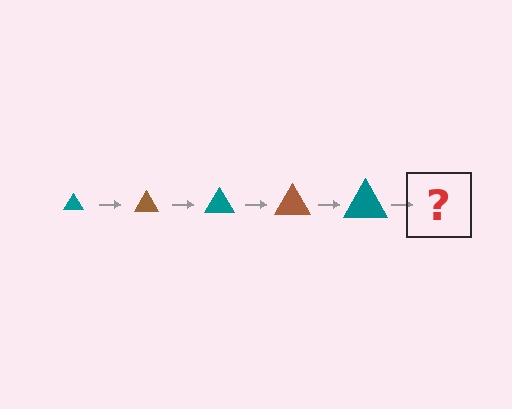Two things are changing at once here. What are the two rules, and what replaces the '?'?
The two rules are that the triangle grows larger each step and the color cycles through teal and brown. The '?' should be a brown triangle, larger than the previous one.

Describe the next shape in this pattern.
It should be a brown triangle, larger than the previous one.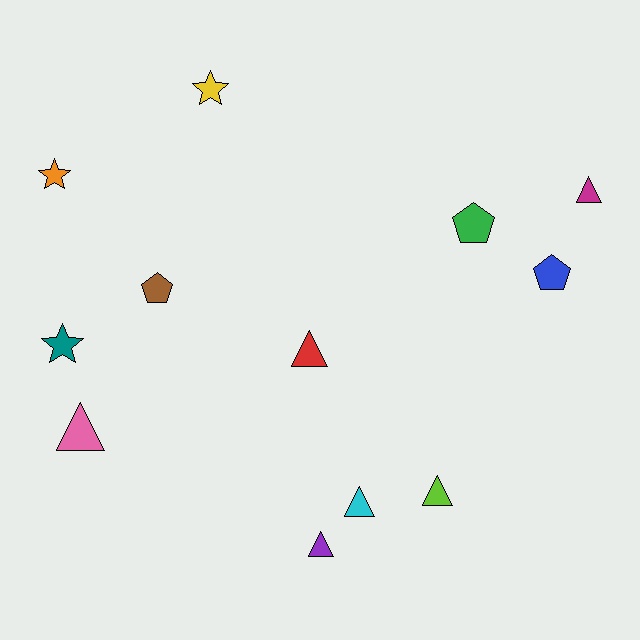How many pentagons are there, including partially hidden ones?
There are 3 pentagons.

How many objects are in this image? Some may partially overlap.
There are 12 objects.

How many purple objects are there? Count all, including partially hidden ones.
There is 1 purple object.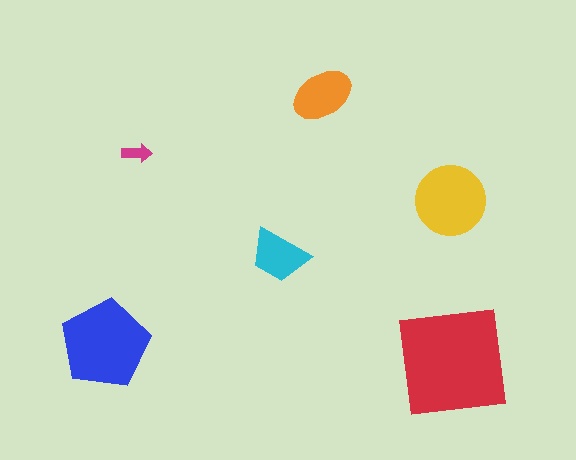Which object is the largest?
The red square.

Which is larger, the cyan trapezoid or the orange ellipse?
The orange ellipse.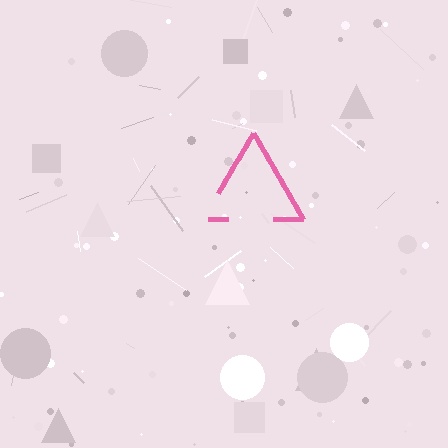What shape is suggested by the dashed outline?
The dashed outline suggests a triangle.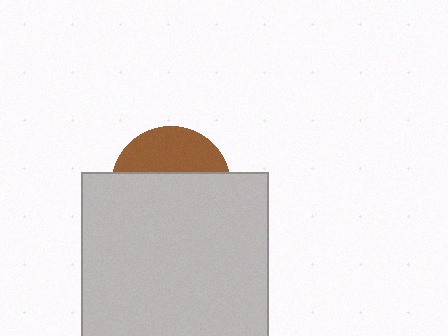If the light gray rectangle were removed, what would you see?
You would see the complete brown circle.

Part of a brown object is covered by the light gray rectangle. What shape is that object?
It is a circle.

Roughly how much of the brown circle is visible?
A small part of it is visible (roughly 35%).